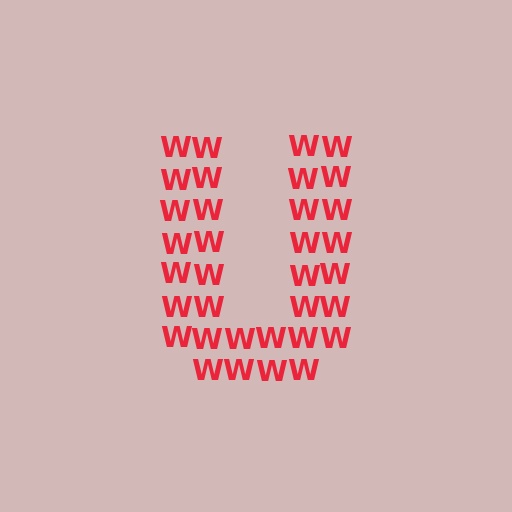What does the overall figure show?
The overall figure shows the letter U.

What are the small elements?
The small elements are letter W's.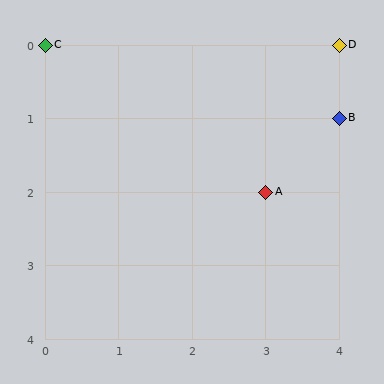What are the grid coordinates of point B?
Point B is at grid coordinates (4, 1).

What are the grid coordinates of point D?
Point D is at grid coordinates (4, 0).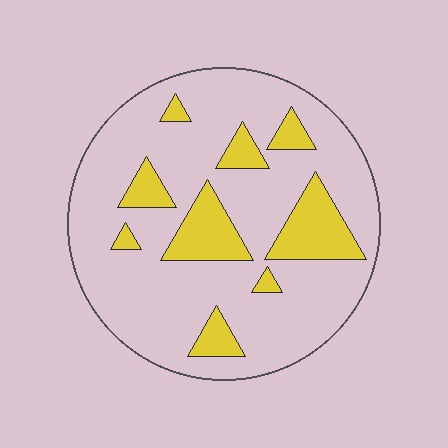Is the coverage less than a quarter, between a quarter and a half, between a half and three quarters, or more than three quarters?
Less than a quarter.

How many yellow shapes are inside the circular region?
9.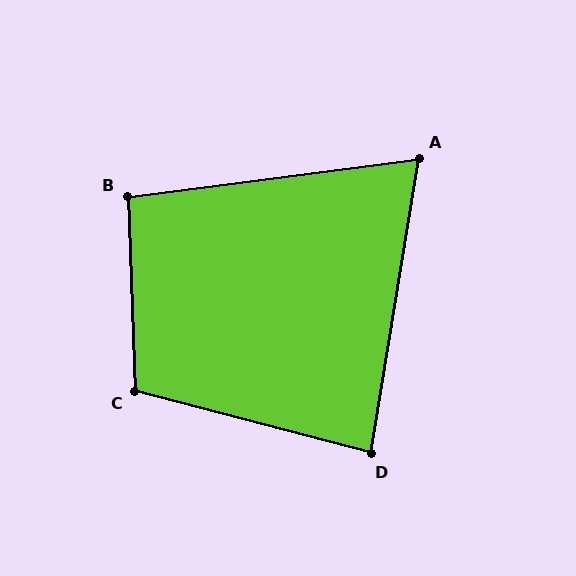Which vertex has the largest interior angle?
C, at approximately 107 degrees.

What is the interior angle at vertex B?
Approximately 95 degrees (obtuse).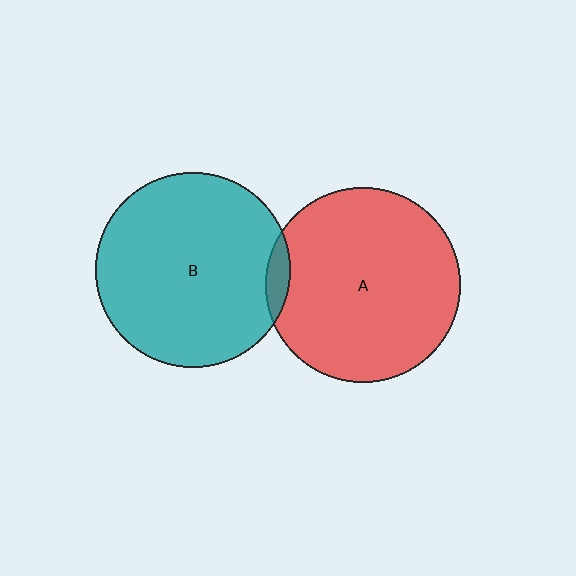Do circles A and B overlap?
Yes.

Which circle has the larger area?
Circle A (red).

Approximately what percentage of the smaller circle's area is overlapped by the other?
Approximately 5%.